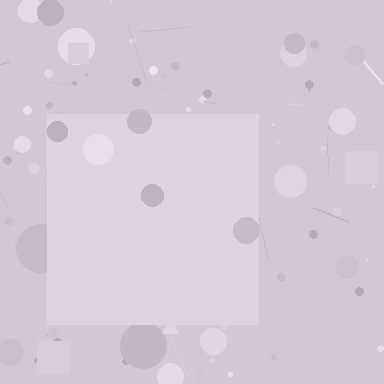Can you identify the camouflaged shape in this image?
The camouflaged shape is a square.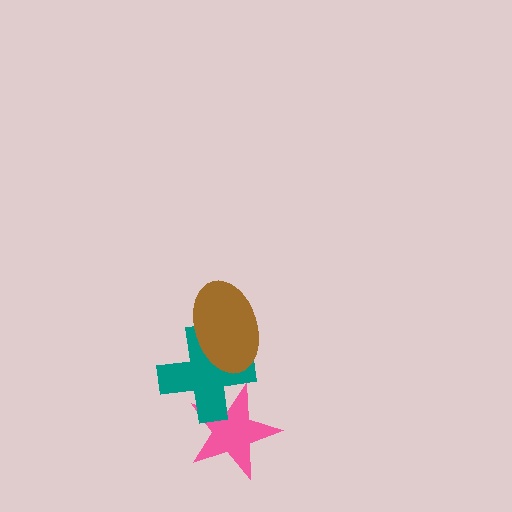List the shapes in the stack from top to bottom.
From top to bottom: the brown ellipse, the teal cross, the pink star.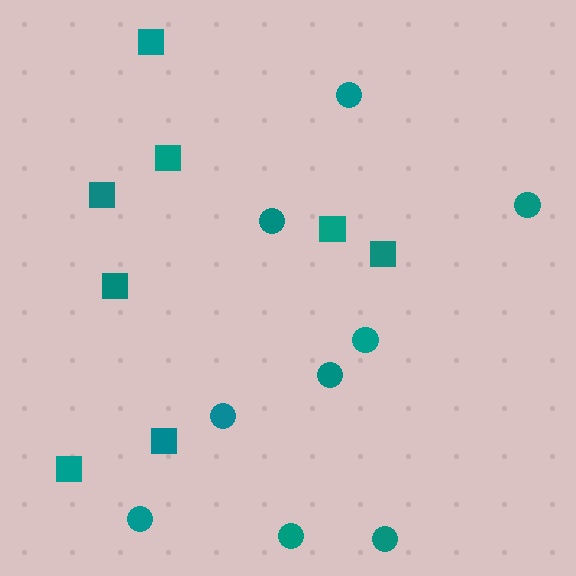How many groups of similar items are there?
There are 2 groups: one group of circles (9) and one group of squares (8).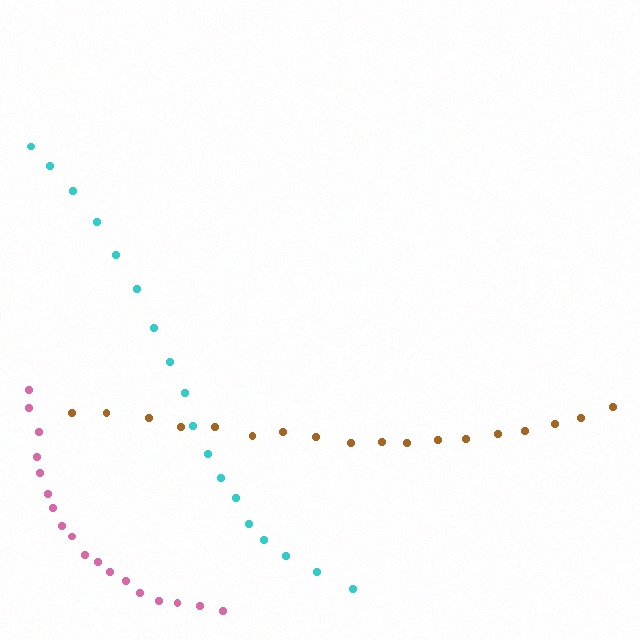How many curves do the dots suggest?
There are 3 distinct paths.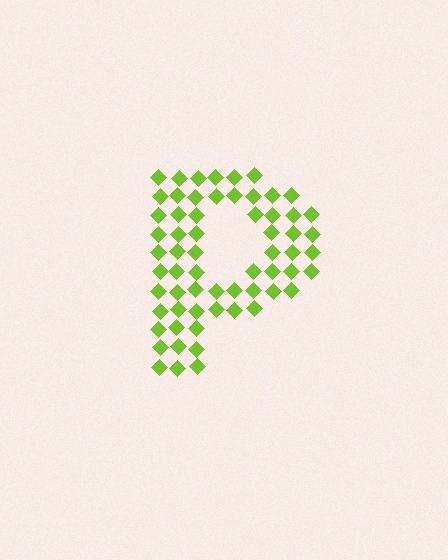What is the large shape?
The large shape is the letter P.